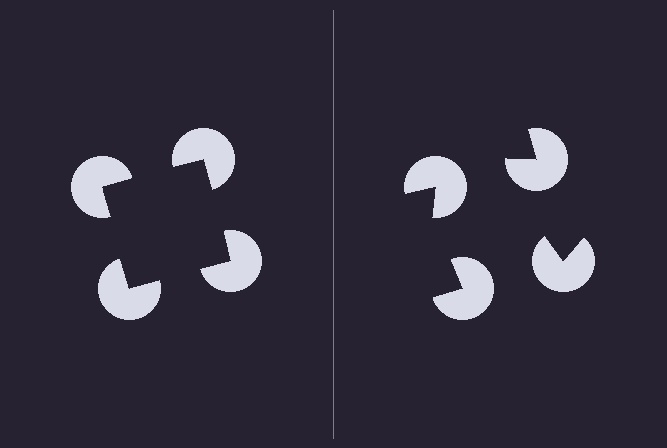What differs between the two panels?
The pac-man discs are positioned identically on both sides; only the wedge orientations differ. On the left they align to a square; on the right they are misaligned.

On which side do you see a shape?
An illusory square appears on the left side. On the right side the wedge cuts are rotated, so no coherent shape forms.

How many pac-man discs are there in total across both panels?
8 — 4 on each side.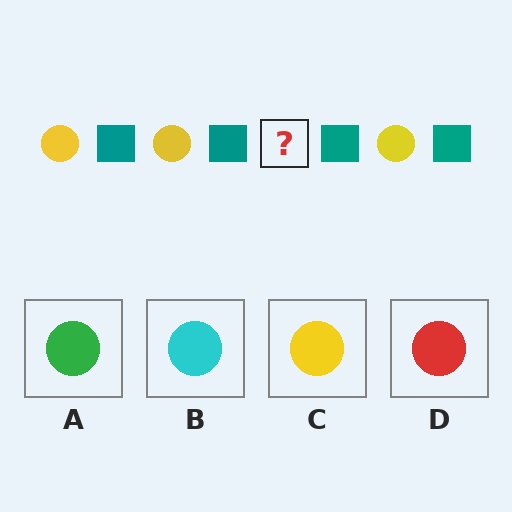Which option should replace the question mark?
Option C.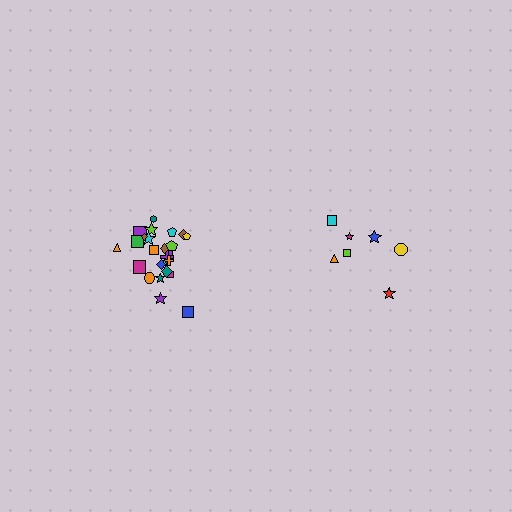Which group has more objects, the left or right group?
The left group.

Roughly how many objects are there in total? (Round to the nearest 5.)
Roughly 30 objects in total.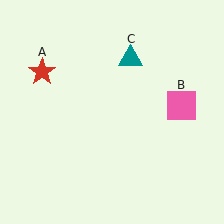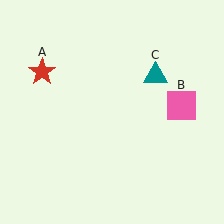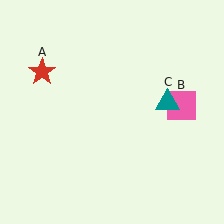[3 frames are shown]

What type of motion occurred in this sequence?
The teal triangle (object C) rotated clockwise around the center of the scene.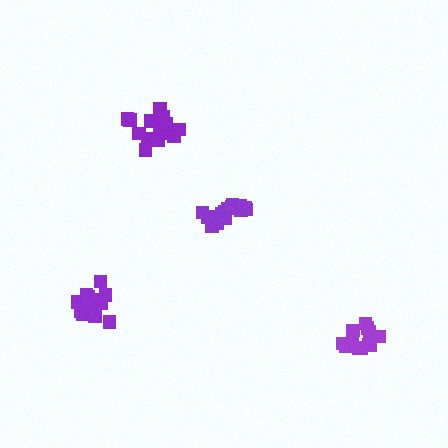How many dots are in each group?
Group 1: 15 dots, Group 2: 17 dots, Group 3: 13 dots, Group 4: 15 dots (60 total).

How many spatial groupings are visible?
There are 4 spatial groupings.